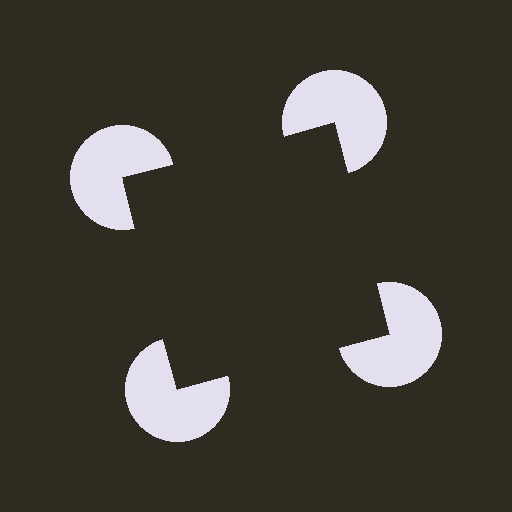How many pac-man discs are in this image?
There are 4 — one at each vertex of the illusory square.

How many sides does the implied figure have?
4 sides.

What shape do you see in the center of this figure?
An illusory square — its edges are inferred from the aligned wedge cuts in the pac-man discs, not physically drawn.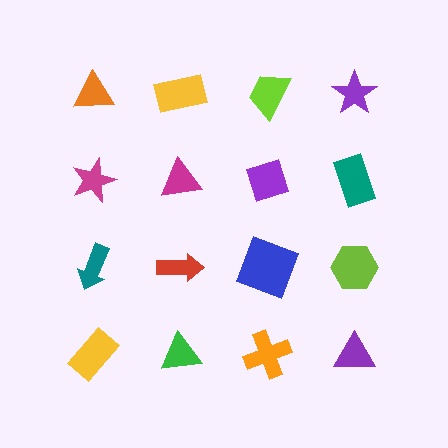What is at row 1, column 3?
A lime trapezoid.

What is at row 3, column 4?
A lime hexagon.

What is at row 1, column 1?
An orange triangle.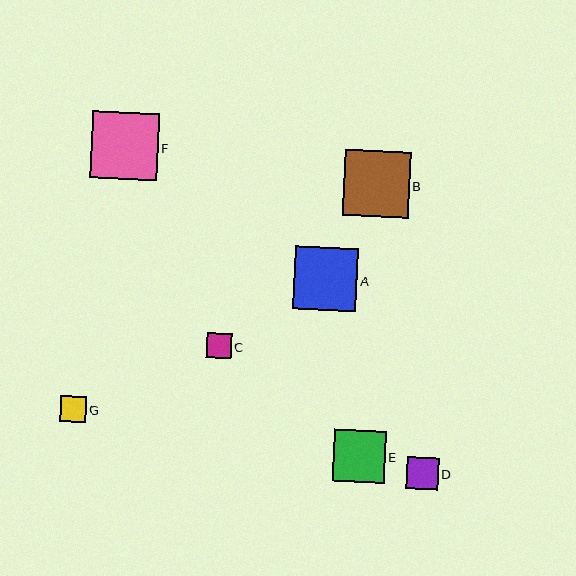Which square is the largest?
Square F is the largest with a size of approximately 67 pixels.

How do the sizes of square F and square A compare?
Square F and square A are approximately the same size.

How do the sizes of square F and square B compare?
Square F and square B are approximately the same size.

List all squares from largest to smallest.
From largest to smallest: F, B, A, E, D, G, C.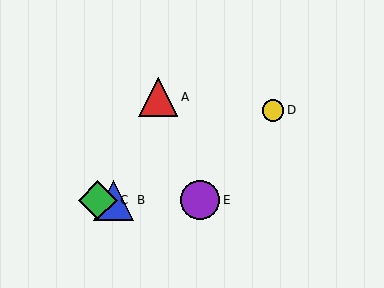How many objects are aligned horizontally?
3 objects (B, C, E) are aligned horizontally.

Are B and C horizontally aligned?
Yes, both are at y≈200.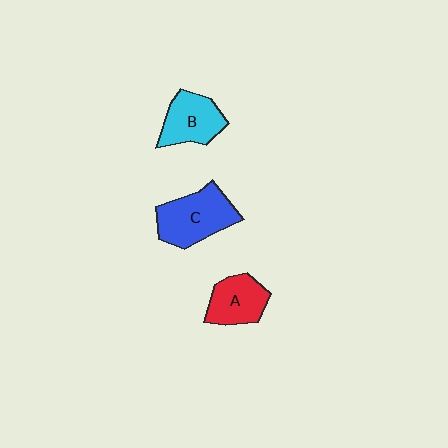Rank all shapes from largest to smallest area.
From largest to smallest: C (blue), B (cyan), A (red).